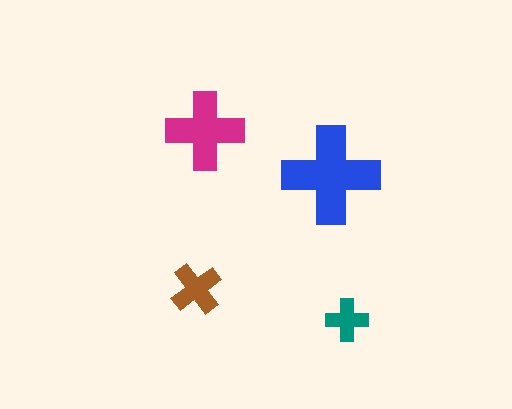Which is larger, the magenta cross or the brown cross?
The magenta one.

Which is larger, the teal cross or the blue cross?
The blue one.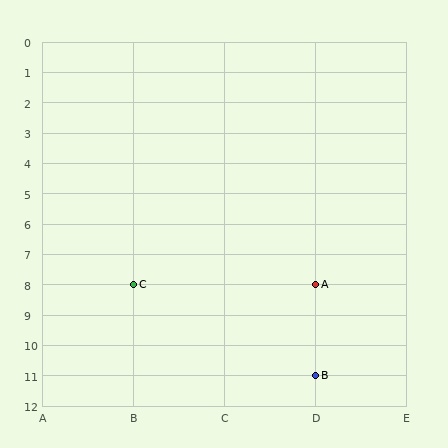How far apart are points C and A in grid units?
Points C and A are 2 columns apart.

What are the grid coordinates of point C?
Point C is at grid coordinates (B, 8).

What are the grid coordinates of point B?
Point B is at grid coordinates (D, 11).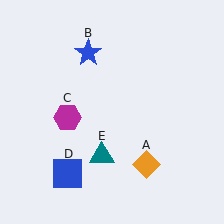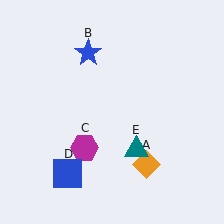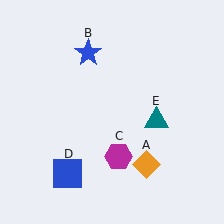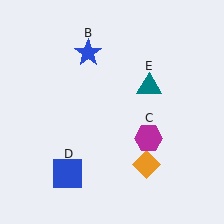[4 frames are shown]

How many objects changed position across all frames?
2 objects changed position: magenta hexagon (object C), teal triangle (object E).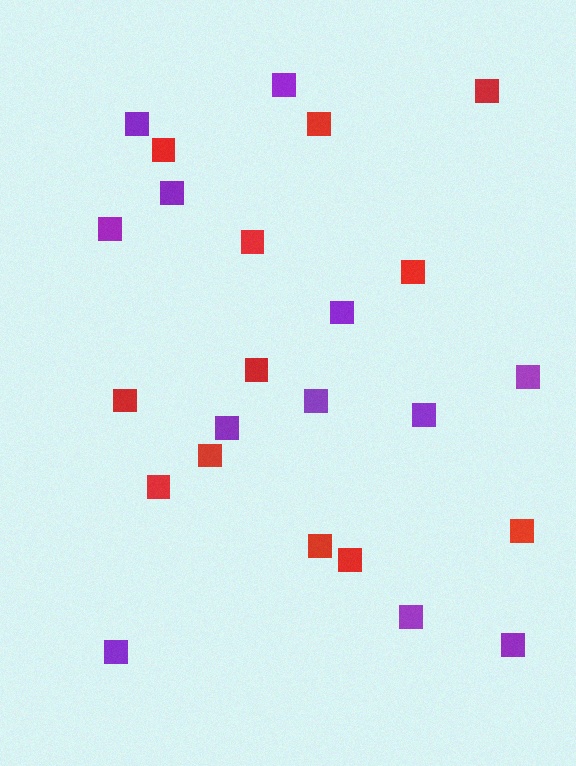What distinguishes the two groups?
There are 2 groups: one group of purple squares (12) and one group of red squares (12).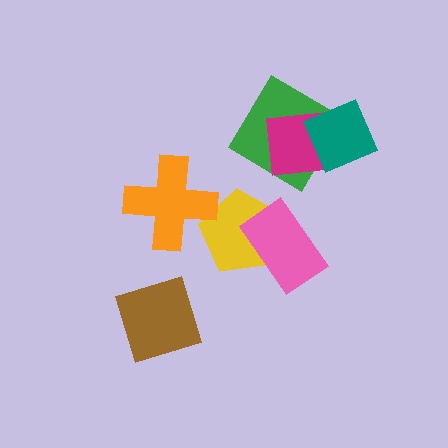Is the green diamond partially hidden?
Yes, it is partially covered by another shape.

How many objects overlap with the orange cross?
1 object overlaps with the orange cross.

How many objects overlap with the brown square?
0 objects overlap with the brown square.